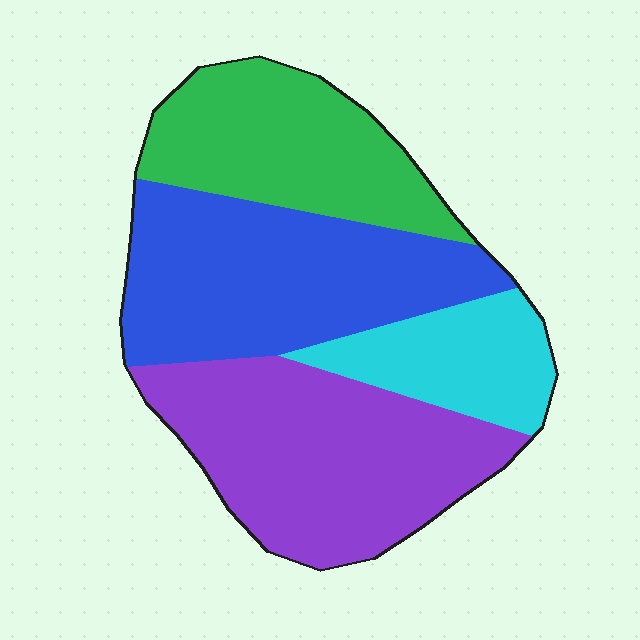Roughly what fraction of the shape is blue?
Blue covers 31% of the shape.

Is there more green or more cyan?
Green.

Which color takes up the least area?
Cyan, at roughly 15%.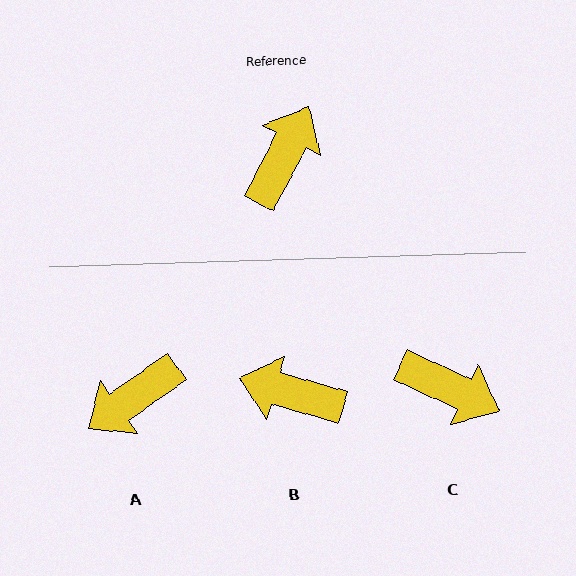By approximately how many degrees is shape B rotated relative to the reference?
Approximately 102 degrees counter-clockwise.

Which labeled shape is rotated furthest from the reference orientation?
A, about 153 degrees away.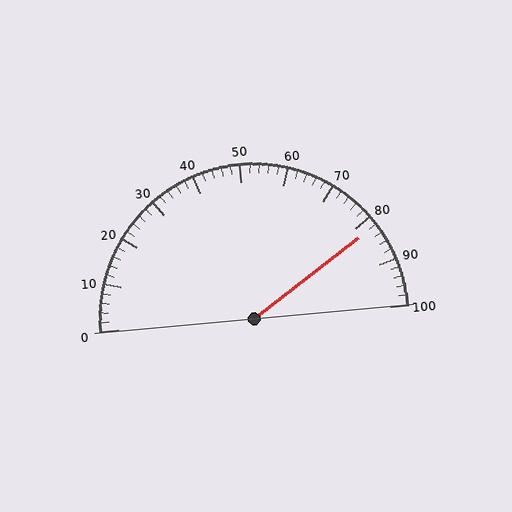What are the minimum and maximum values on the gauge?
The gauge ranges from 0 to 100.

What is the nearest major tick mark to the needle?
The nearest major tick mark is 80.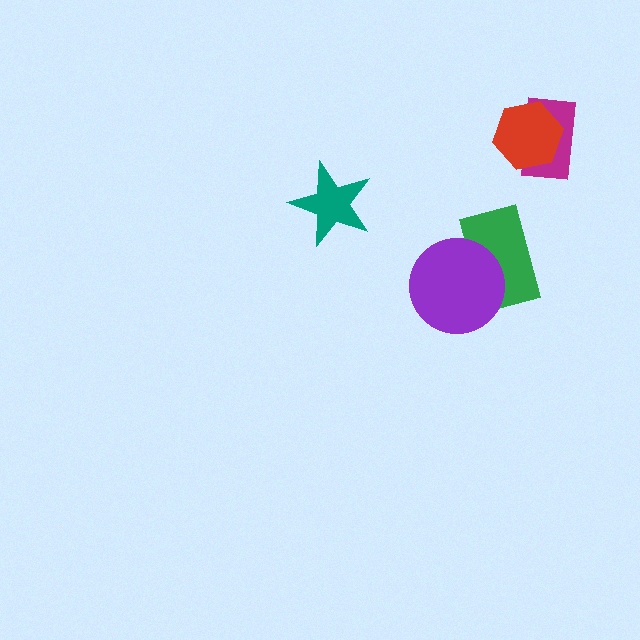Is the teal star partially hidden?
No, no other shape covers it.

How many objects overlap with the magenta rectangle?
1 object overlaps with the magenta rectangle.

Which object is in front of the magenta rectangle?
The red hexagon is in front of the magenta rectangle.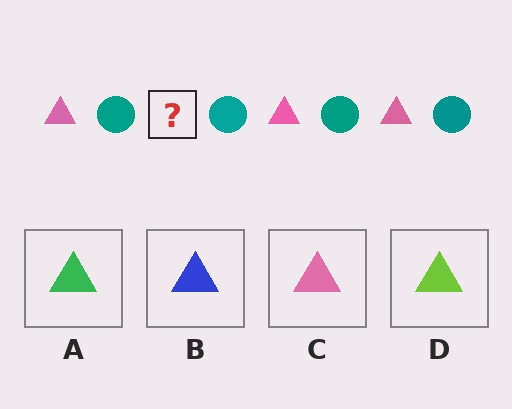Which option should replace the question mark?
Option C.